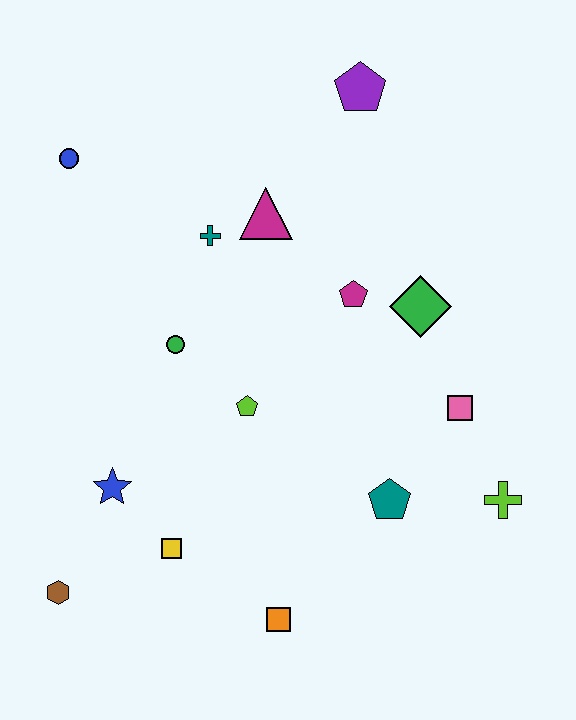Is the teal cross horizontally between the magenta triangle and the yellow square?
Yes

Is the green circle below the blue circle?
Yes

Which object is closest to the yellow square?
The blue star is closest to the yellow square.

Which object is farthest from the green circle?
The lime cross is farthest from the green circle.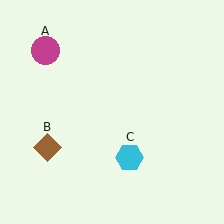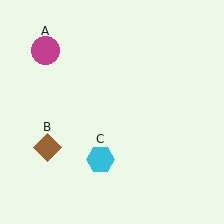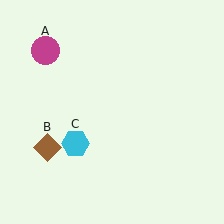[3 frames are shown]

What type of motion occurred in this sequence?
The cyan hexagon (object C) rotated clockwise around the center of the scene.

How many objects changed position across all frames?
1 object changed position: cyan hexagon (object C).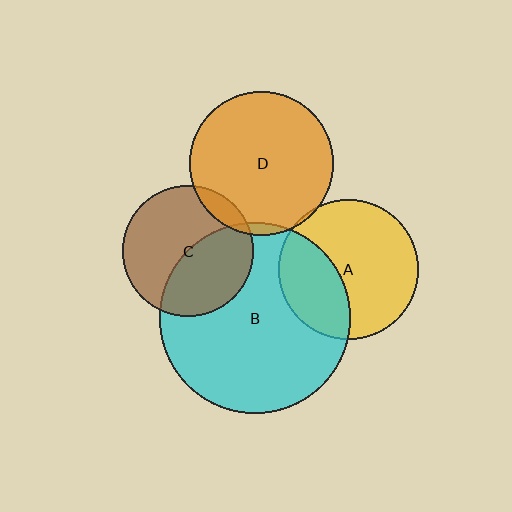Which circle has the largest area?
Circle B (cyan).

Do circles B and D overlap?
Yes.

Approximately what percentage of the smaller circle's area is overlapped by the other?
Approximately 5%.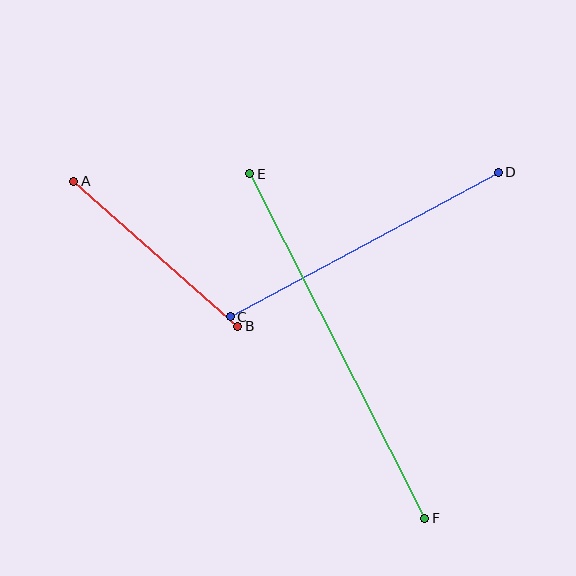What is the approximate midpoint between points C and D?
The midpoint is at approximately (364, 244) pixels.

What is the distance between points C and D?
The distance is approximately 304 pixels.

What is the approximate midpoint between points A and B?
The midpoint is at approximately (156, 254) pixels.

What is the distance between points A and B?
The distance is approximately 219 pixels.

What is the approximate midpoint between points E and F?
The midpoint is at approximately (337, 346) pixels.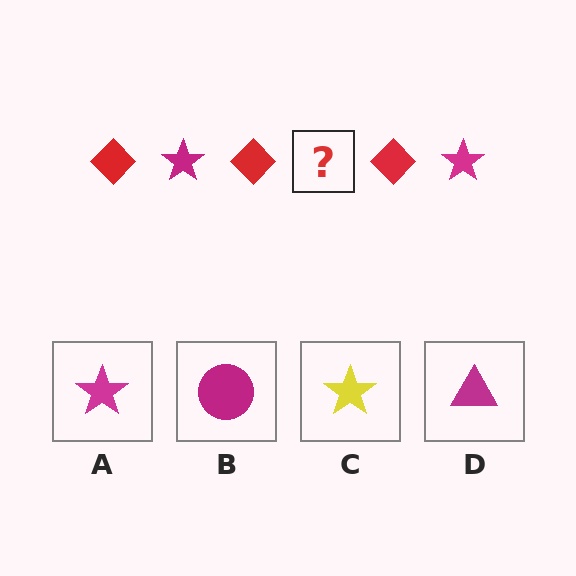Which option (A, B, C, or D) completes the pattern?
A.